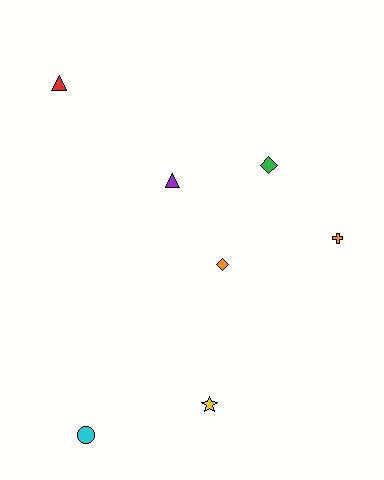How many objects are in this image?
There are 7 objects.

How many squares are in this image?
There are no squares.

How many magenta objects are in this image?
There are no magenta objects.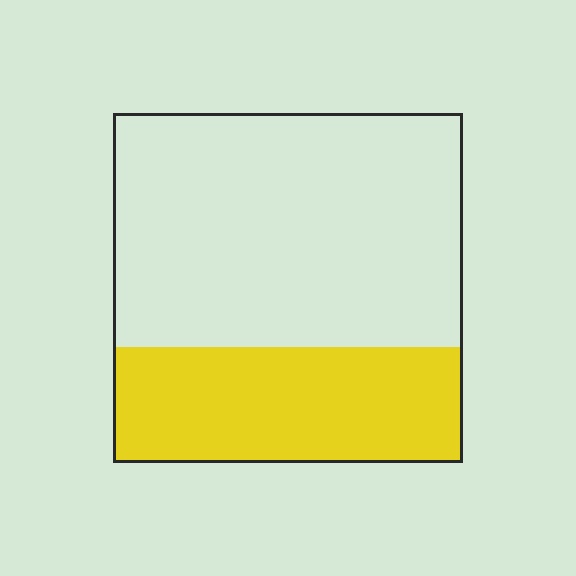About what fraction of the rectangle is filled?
About one third (1/3).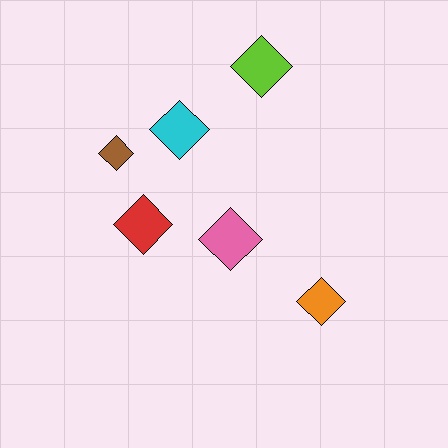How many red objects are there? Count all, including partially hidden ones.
There is 1 red object.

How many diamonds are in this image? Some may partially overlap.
There are 6 diamonds.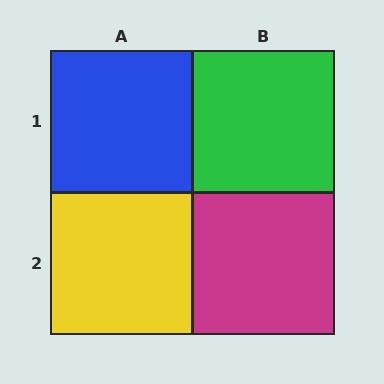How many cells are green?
1 cell is green.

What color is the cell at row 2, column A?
Yellow.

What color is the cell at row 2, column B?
Magenta.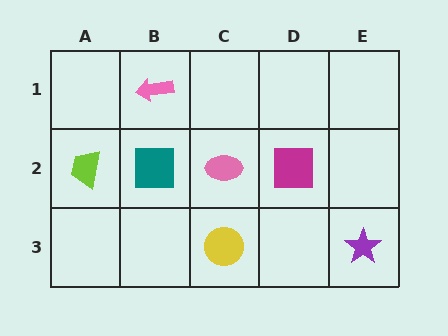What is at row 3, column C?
A yellow circle.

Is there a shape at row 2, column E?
No, that cell is empty.